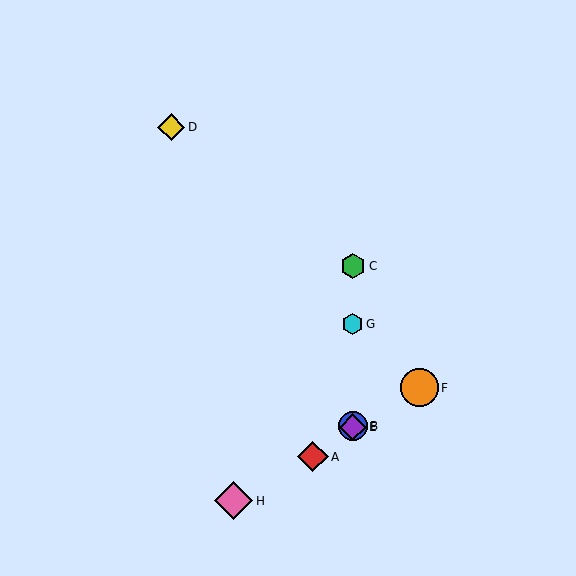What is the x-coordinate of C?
Object C is at x≈353.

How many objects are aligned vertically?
4 objects (B, C, E, G) are aligned vertically.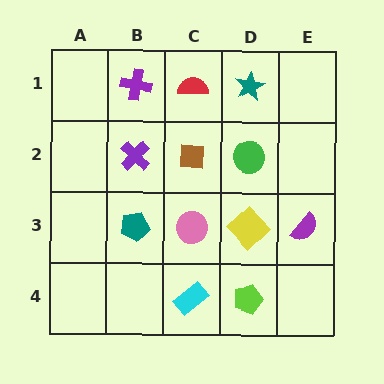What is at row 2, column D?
A green circle.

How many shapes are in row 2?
3 shapes.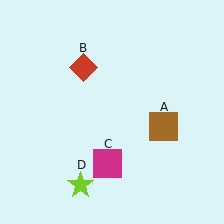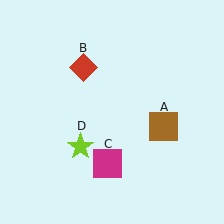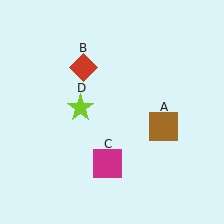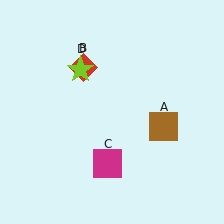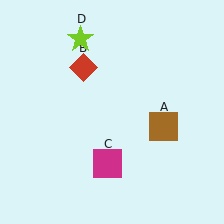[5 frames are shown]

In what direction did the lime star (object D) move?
The lime star (object D) moved up.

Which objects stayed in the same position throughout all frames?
Brown square (object A) and red diamond (object B) and magenta square (object C) remained stationary.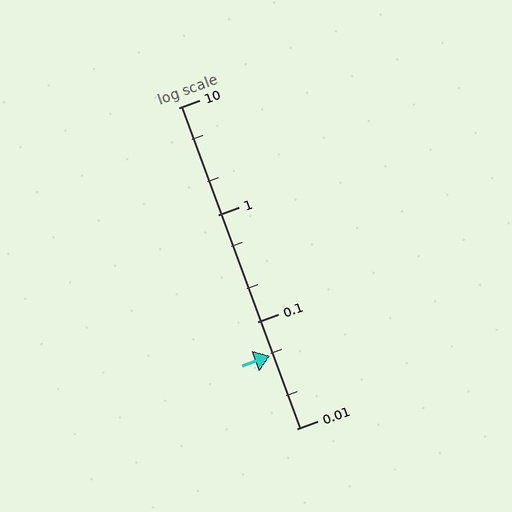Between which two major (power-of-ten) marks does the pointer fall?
The pointer is between 0.01 and 0.1.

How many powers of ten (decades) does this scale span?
The scale spans 3 decades, from 0.01 to 10.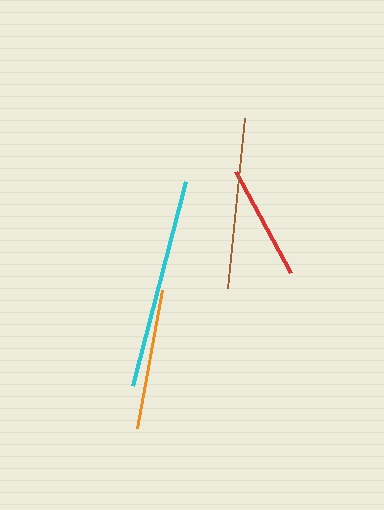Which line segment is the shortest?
The red line is the shortest at approximately 115 pixels.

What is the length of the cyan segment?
The cyan segment is approximately 211 pixels long.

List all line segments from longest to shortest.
From longest to shortest: cyan, brown, orange, red.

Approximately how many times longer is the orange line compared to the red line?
The orange line is approximately 1.2 times the length of the red line.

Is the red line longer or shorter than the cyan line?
The cyan line is longer than the red line.